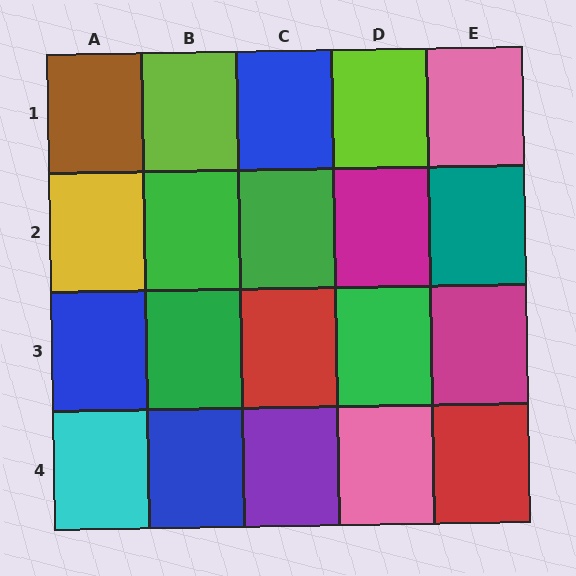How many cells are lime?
2 cells are lime.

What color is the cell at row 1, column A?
Brown.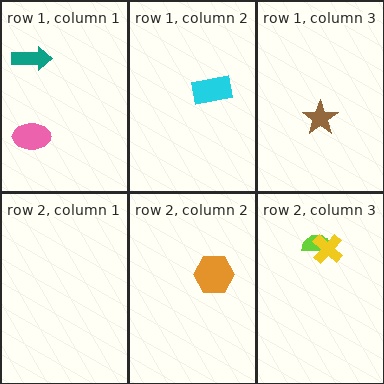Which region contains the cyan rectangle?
The row 1, column 2 region.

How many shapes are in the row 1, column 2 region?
1.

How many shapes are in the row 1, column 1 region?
2.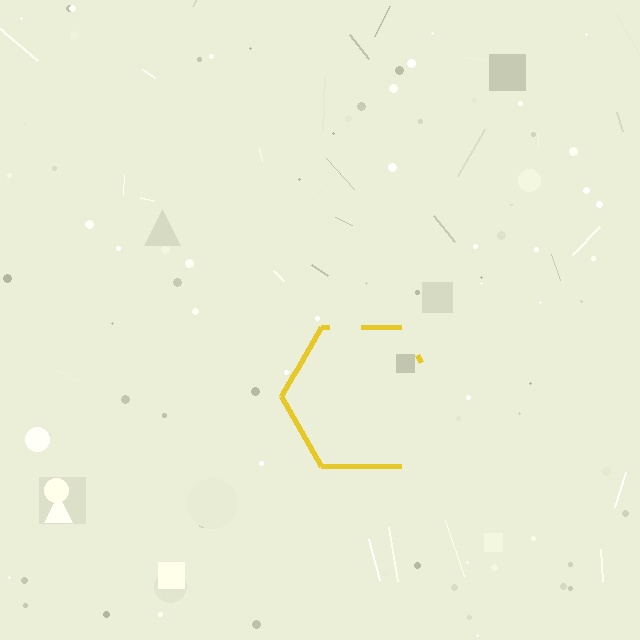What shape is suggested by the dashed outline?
The dashed outline suggests a hexagon.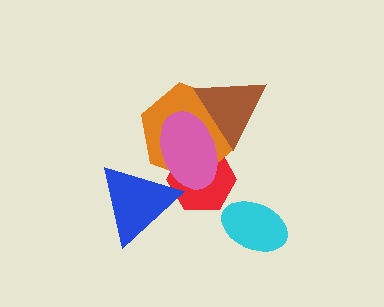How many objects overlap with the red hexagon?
3 objects overlap with the red hexagon.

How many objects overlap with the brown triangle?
2 objects overlap with the brown triangle.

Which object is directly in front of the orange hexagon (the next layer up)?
The pink ellipse is directly in front of the orange hexagon.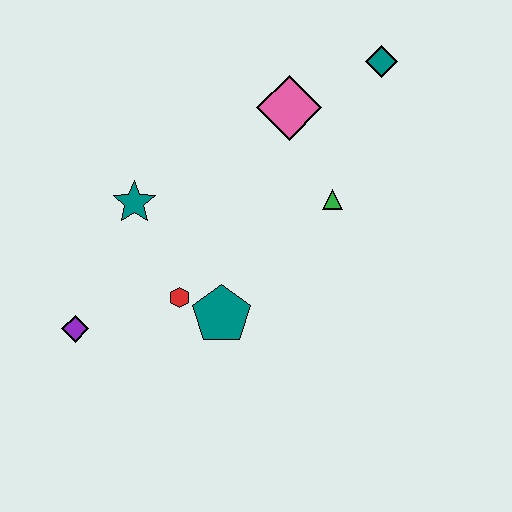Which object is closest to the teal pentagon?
The red hexagon is closest to the teal pentagon.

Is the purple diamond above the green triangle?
No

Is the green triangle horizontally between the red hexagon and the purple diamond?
No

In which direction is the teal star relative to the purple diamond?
The teal star is above the purple diamond.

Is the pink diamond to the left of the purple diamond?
No